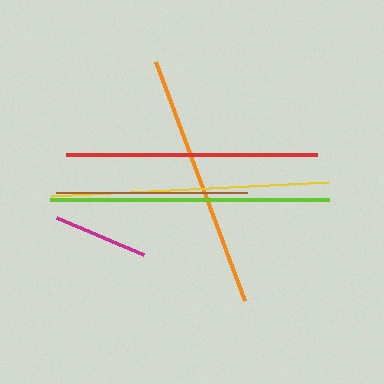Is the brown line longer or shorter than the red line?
The red line is longer than the brown line.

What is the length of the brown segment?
The brown segment is approximately 192 pixels long.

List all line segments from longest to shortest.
From longest to shortest: lime, yellow, orange, red, brown, magenta.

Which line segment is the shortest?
The magenta line is the shortest at approximately 95 pixels.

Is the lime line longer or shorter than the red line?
The lime line is longer than the red line.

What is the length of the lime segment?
The lime segment is approximately 279 pixels long.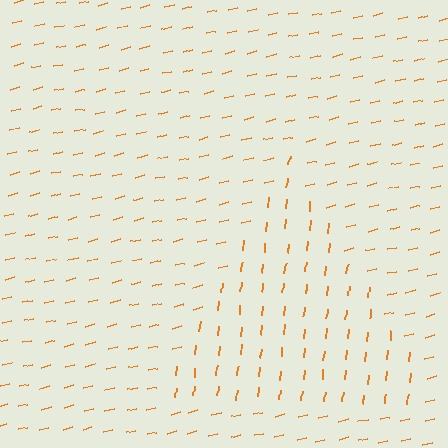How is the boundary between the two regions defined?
The boundary is defined purely by a change in line orientation (approximately 69 degrees difference). All lines are the same color and thickness.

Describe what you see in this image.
The image is filled with small orange line segments. A triangle region in the image has lines oriented differently from the surrounding lines, creating a visible texture boundary.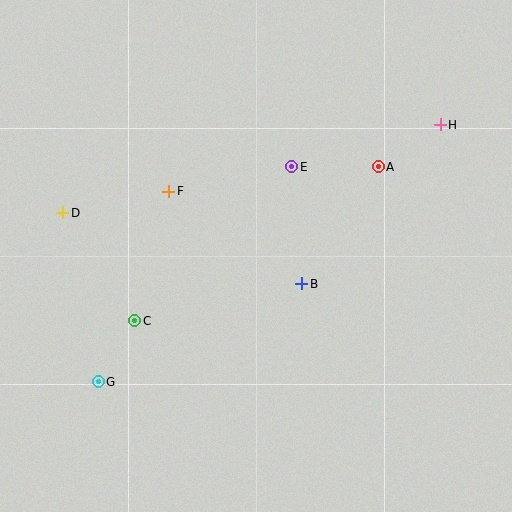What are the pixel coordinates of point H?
Point H is at (440, 125).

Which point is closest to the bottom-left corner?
Point G is closest to the bottom-left corner.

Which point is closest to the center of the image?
Point B at (302, 284) is closest to the center.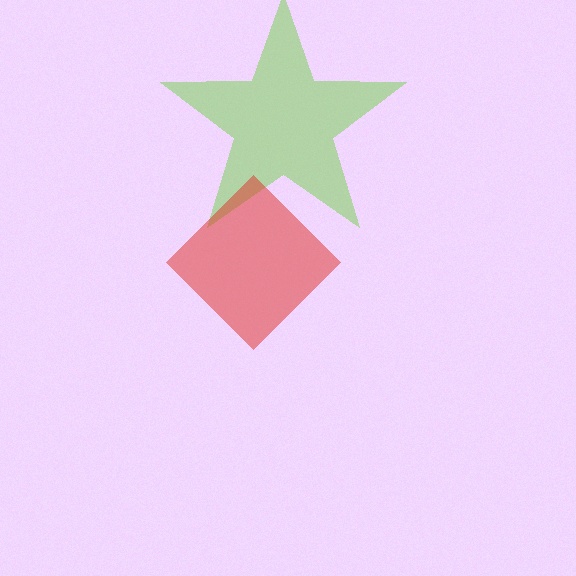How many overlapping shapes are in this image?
There are 2 overlapping shapes in the image.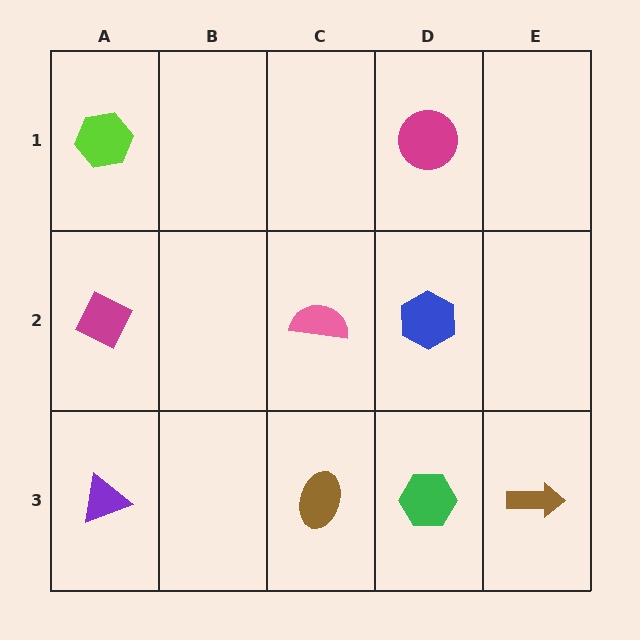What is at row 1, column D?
A magenta circle.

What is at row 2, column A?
A magenta diamond.